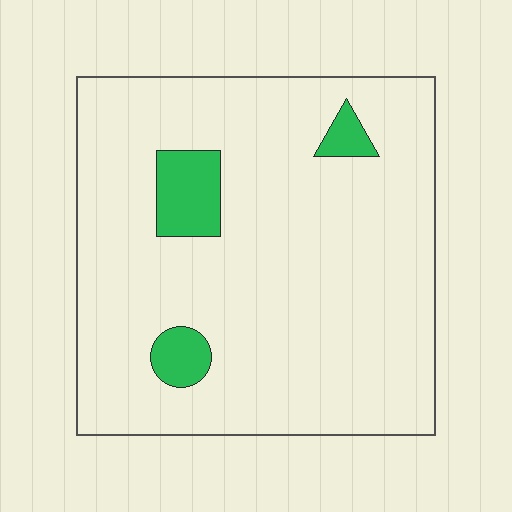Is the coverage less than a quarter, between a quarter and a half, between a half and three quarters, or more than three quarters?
Less than a quarter.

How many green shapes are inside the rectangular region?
3.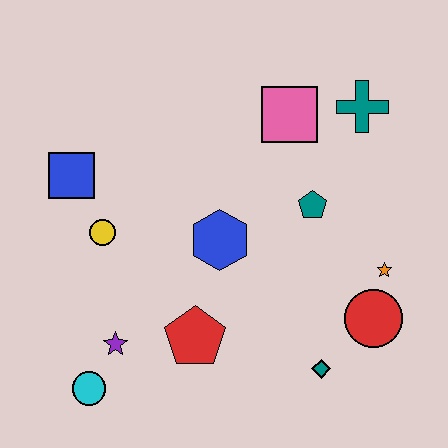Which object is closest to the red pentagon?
The purple star is closest to the red pentagon.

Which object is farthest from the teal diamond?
The blue square is farthest from the teal diamond.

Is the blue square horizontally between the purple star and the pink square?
No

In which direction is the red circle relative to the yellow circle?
The red circle is to the right of the yellow circle.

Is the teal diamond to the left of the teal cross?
Yes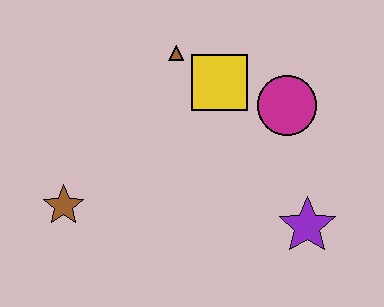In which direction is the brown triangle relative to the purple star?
The brown triangle is above the purple star.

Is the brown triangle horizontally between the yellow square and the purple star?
No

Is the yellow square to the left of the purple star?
Yes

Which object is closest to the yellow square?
The brown triangle is closest to the yellow square.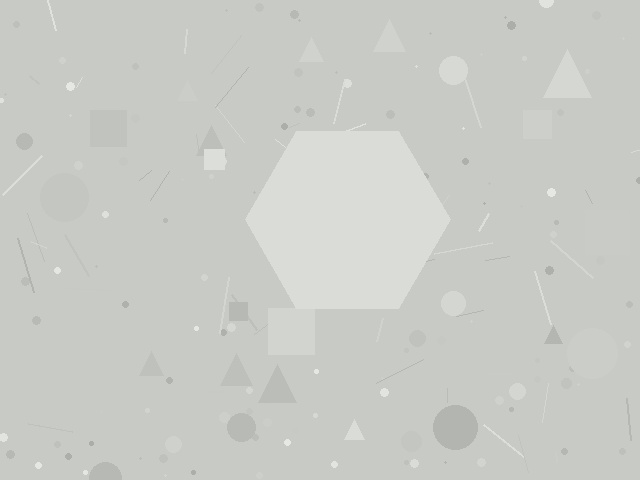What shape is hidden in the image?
A hexagon is hidden in the image.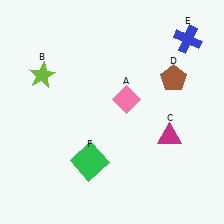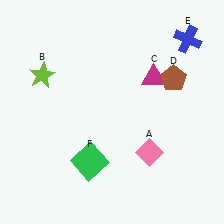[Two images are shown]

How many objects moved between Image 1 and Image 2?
2 objects moved between the two images.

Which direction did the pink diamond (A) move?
The pink diamond (A) moved down.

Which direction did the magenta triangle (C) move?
The magenta triangle (C) moved up.